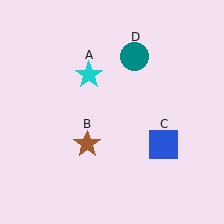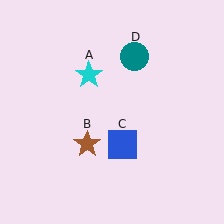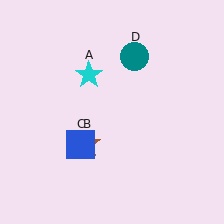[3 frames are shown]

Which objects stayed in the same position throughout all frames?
Cyan star (object A) and brown star (object B) and teal circle (object D) remained stationary.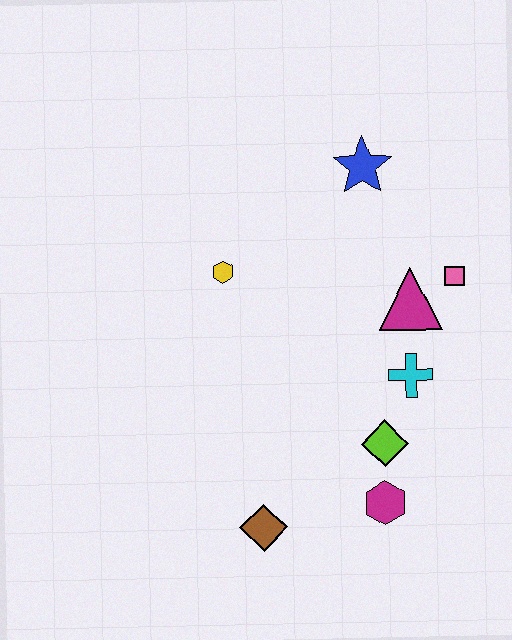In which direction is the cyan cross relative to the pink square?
The cyan cross is below the pink square.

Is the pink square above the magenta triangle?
Yes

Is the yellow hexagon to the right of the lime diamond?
No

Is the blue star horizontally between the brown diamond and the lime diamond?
Yes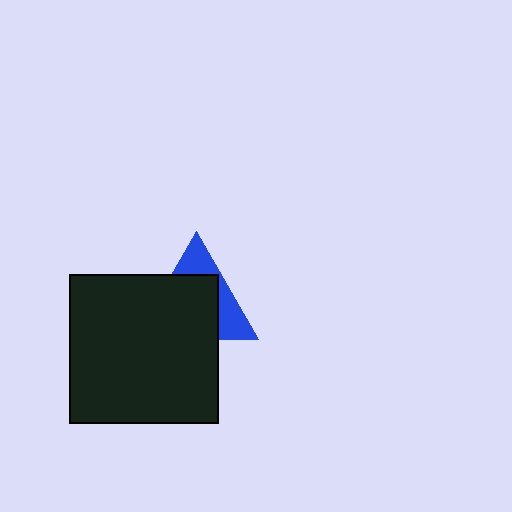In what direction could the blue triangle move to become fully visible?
The blue triangle could move up. That would shift it out from behind the black square entirely.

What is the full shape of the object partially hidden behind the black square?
The partially hidden object is a blue triangle.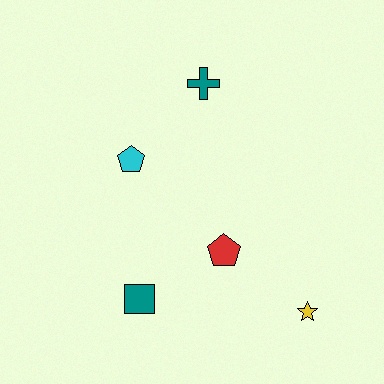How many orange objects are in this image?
There are no orange objects.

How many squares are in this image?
There is 1 square.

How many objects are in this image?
There are 5 objects.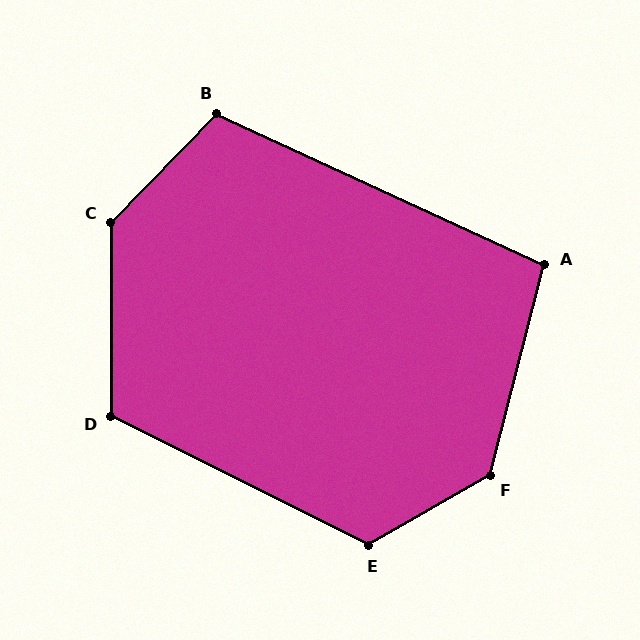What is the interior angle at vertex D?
Approximately 116 degrees (obtuse).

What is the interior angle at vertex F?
Approximately 134 degrees (obtuse).